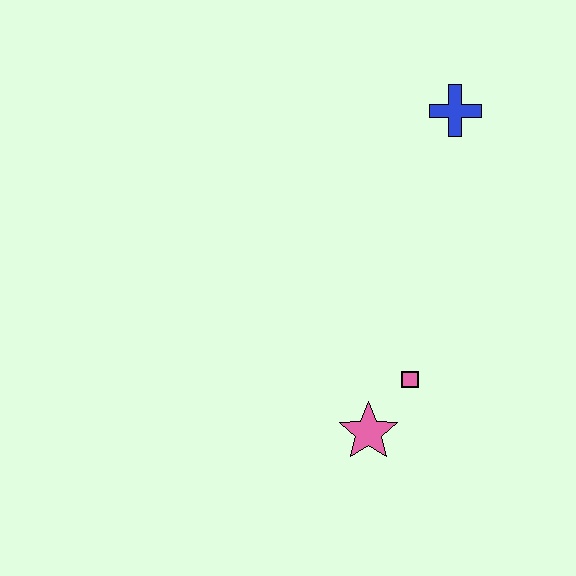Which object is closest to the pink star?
The pink square is closest to the pink star.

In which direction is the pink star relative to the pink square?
The pink star is below the pink square.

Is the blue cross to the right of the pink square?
Yes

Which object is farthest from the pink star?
The blue cross is farthest from the pink star.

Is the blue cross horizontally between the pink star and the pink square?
No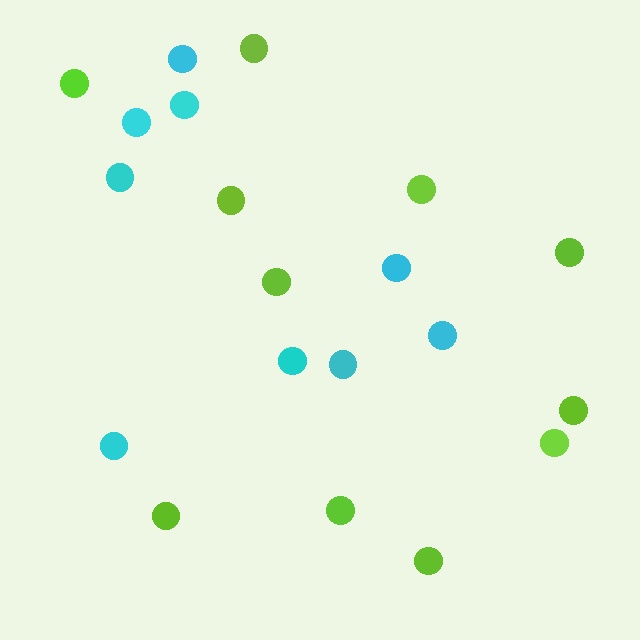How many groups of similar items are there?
There are 2 groups: one group of cyan circles (9) and one group of lime circles (11).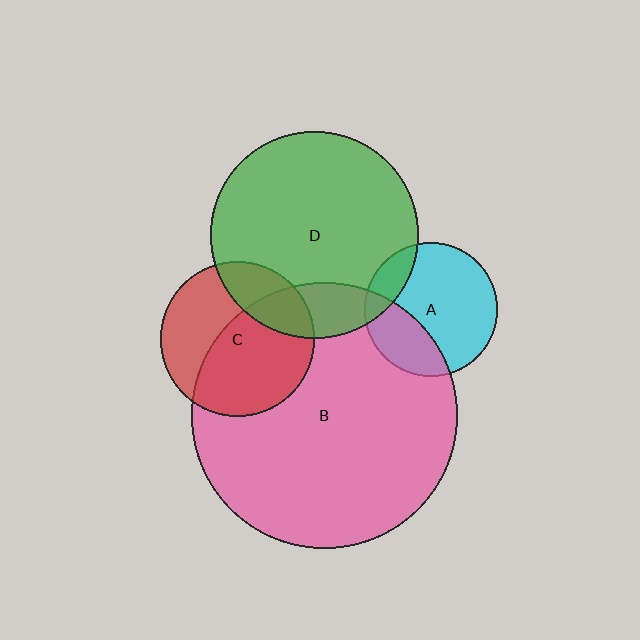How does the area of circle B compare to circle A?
Approximately 4.0 times.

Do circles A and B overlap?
Yes.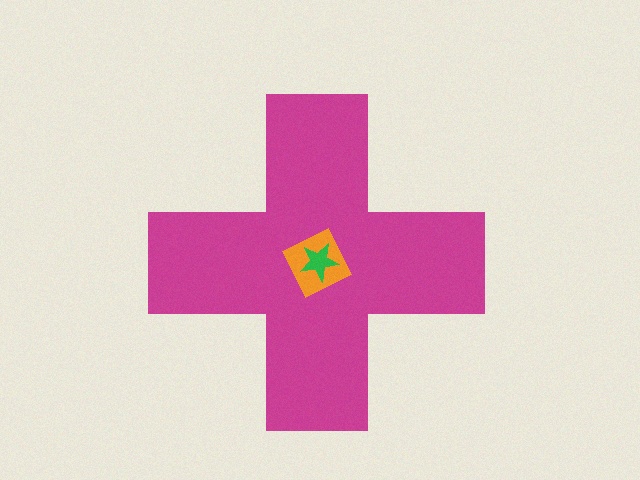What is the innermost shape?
The green star.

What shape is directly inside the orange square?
The green star.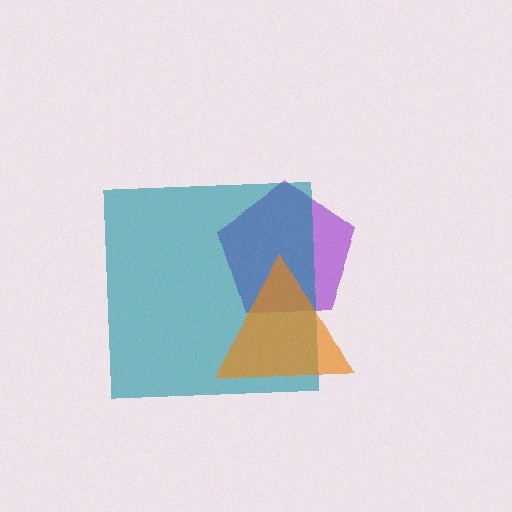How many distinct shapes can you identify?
There are 3 distinct shapes: a purple pentagon, a teal square, an orange triangle.